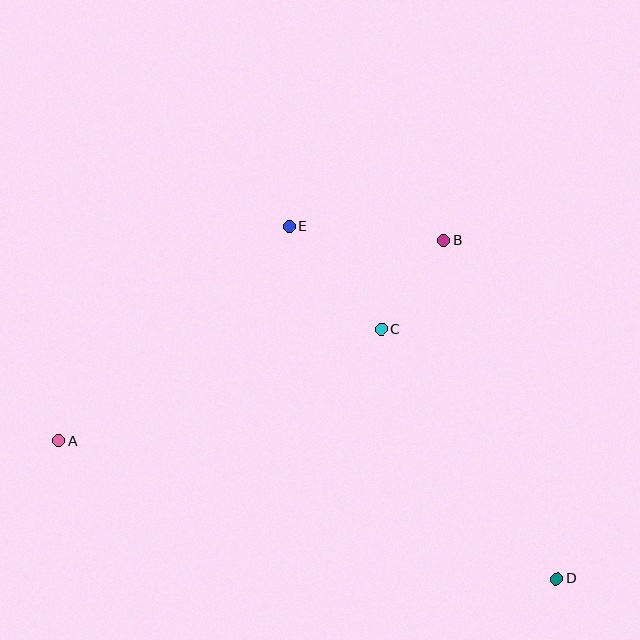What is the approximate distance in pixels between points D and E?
The distance between D and E is approximately 443 pixels.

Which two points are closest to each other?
Points B and C are closest to each other.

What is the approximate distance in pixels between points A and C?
The distance between A and C is approximately 342 pixels.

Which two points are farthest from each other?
Points A and D are farthest from each other.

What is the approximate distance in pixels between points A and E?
The distance between A and E is approximately 315 pixels.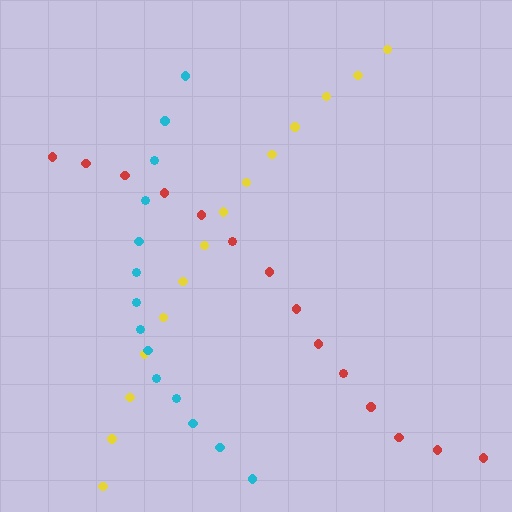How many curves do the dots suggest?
There are 3 distinct paths.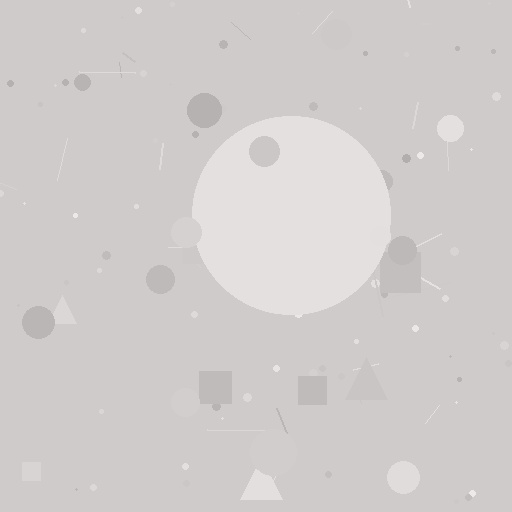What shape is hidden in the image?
A circle is hidden in the image.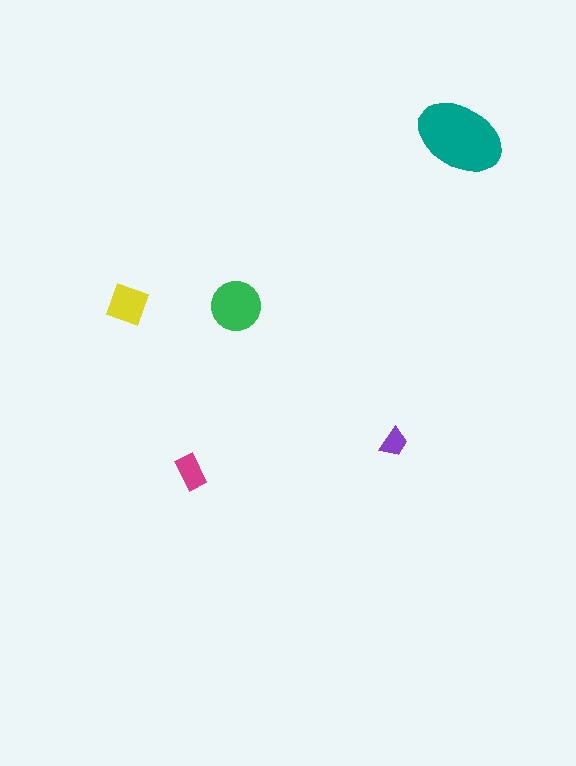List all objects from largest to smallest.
The teal ellipse, the green circle, the yellow diamond, the magenta rectangle, the purple trapezoid.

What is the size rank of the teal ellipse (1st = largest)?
1st.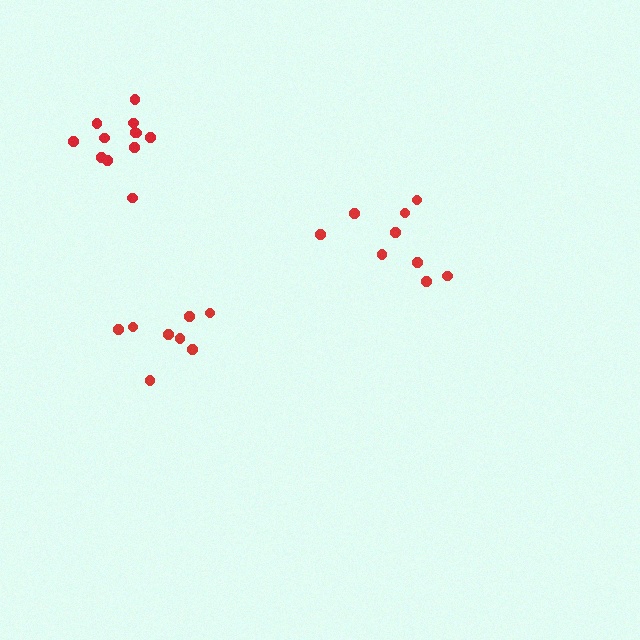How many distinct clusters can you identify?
There are 3 distinct clusters.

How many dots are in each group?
Group 1: 9 dots, Group 2: 13 dots, Group 3: 8 dots (30 total).